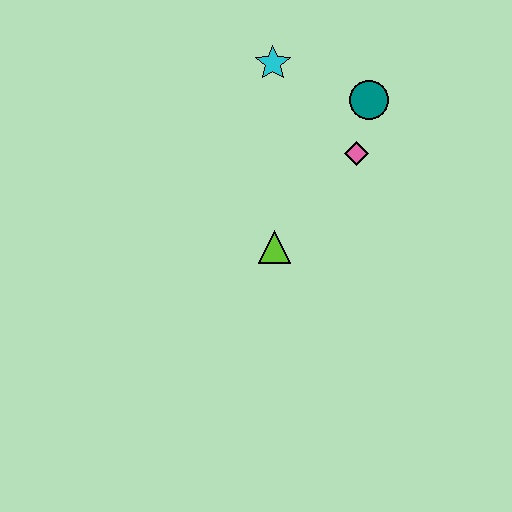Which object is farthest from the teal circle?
The lime triangle is farthest from the teal circle.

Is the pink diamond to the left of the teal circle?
Yes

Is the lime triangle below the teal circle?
Yes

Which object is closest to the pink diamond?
The teal circle is closest to the pink diamond.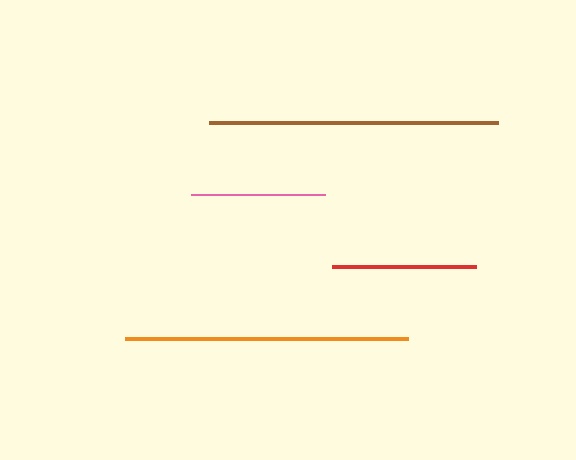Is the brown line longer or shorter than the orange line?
The brown line is longer than the orange line.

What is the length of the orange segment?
The orange segment is approximately 283 pixels long.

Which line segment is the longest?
The brown line is the longest at approximately 289 pixels.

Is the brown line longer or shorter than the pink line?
The brown line is longer than the pink line.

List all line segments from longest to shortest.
From longest to shortest: brown, orange, red, pink.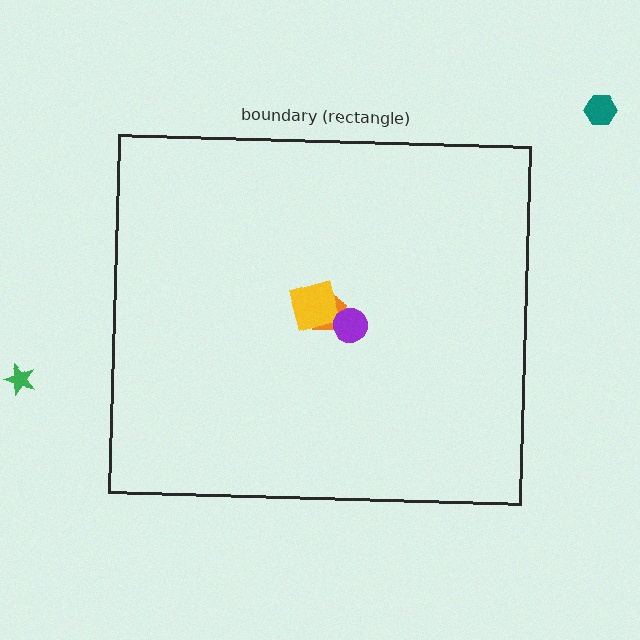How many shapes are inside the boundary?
3 inside, 2 outside.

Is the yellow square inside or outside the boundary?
Inside.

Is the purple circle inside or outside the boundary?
Inside.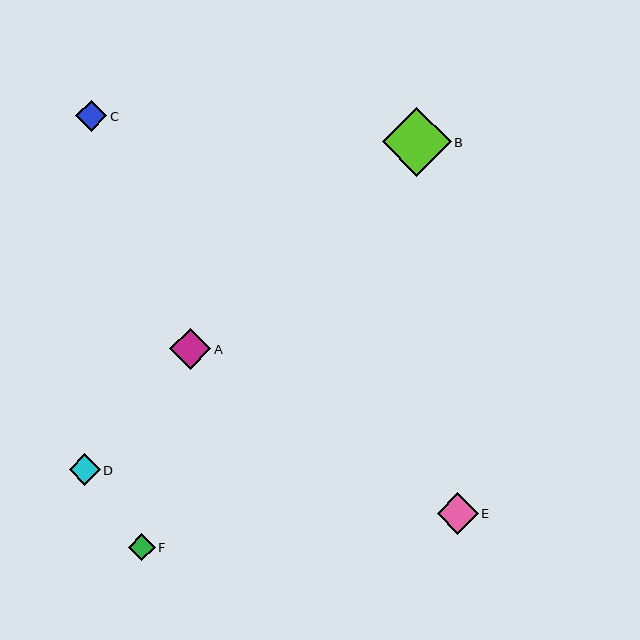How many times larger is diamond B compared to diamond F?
Diamond B is approximately 2.5 times the size of diamond F.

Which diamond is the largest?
Diamond B is the largest with a size of approximately 69 pixels.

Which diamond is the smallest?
Diamond F is the smallest with a size of approximately 27 pixels.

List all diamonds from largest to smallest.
From largest to smallest: B, A, E, D, C, F.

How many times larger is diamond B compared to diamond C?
Diamond B is approximately 2.2 times the size of diamond C.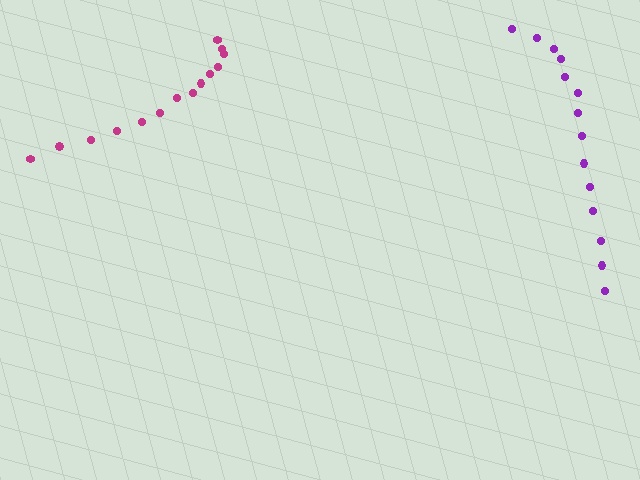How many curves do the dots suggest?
There are 2 distinct paths.